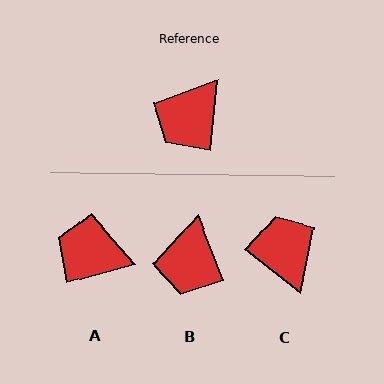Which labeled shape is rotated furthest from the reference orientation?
C, about 122 degrees away.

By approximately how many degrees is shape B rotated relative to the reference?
Approximately 27 degrees counter-clockwise.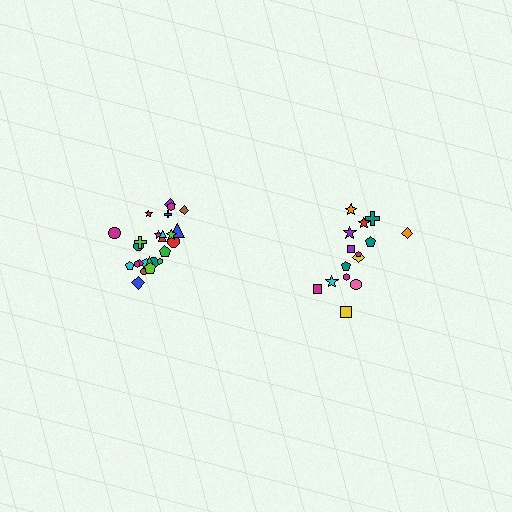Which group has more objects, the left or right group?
The left group.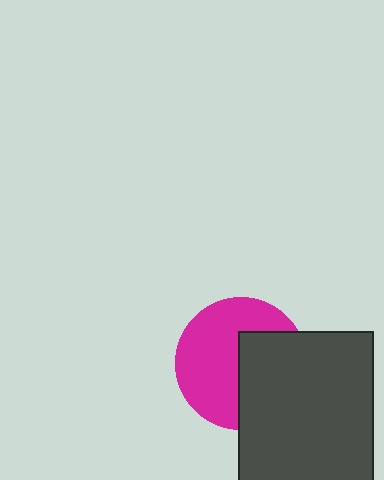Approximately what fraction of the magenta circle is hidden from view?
Roughly 42% of the magenta circle is hidden behind the dark gray rectangle.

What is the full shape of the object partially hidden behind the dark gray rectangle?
The partially hidden object is a magenta circle.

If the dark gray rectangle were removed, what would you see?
You would see the complete magenta circle.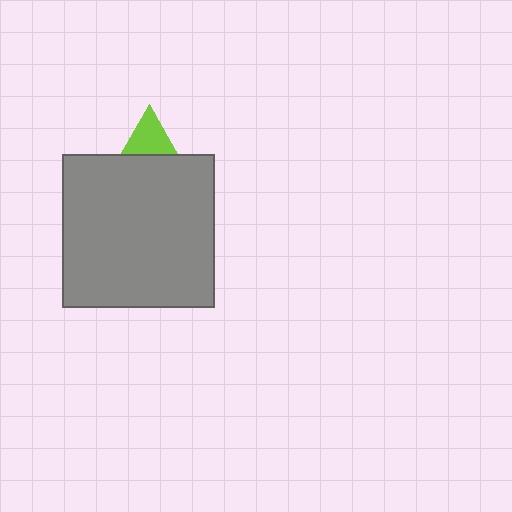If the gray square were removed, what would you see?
You would see the complete lime triangle.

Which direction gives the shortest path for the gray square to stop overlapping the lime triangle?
Moving down gives the shortest separation.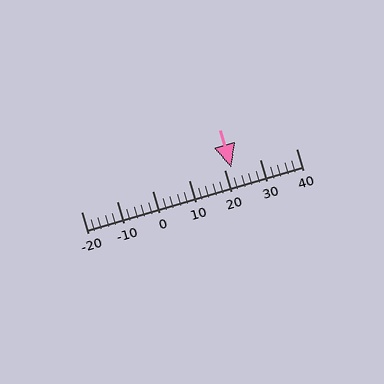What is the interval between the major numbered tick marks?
The major tick marks are spaced 10 units apart.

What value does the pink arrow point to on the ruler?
The pink arrow points to approximately 22.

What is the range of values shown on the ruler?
The ruler shows values from -20 to 40.